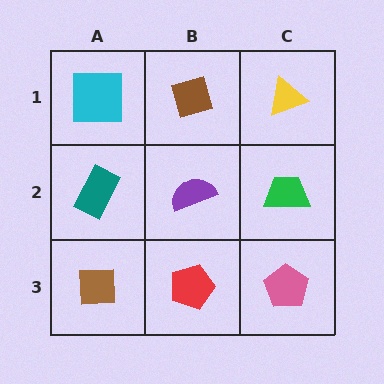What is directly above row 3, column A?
A teal rectangle.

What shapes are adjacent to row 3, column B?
A purple semicircle (row 2, column B), a brown square (row 3, column A), a pink pentagon (row 3, column C).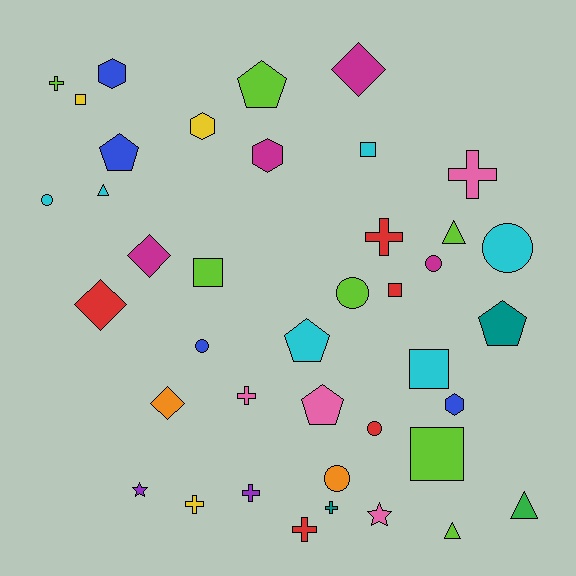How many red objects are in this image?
There are 5 red objects.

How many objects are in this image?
There are 40 objects.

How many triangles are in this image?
There are 4 triangles.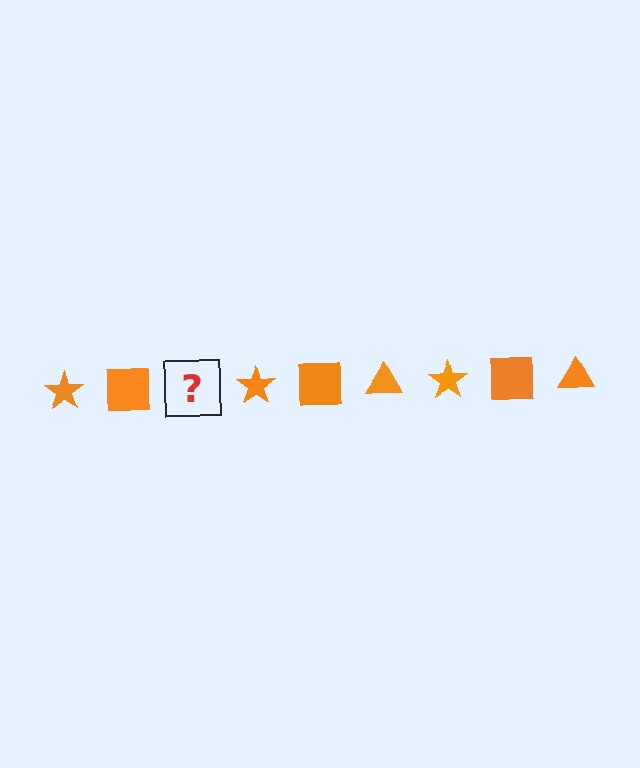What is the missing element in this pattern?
The missing element is an orange triangle.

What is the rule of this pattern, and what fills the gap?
The rule is that the pattern cycles through star, square, triangle shapes in orange. The gap should be filled with an orange triangle.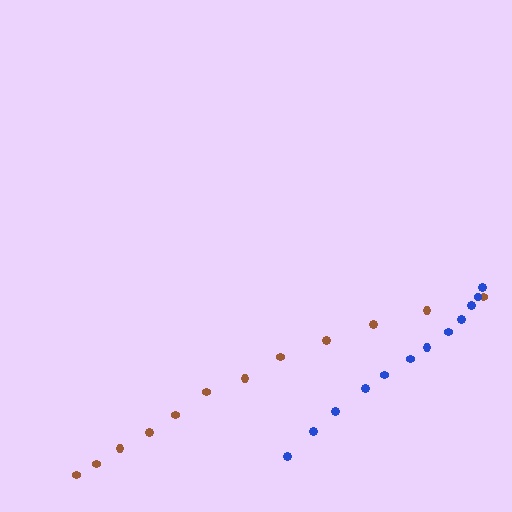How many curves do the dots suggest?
There are 2 distinct paths.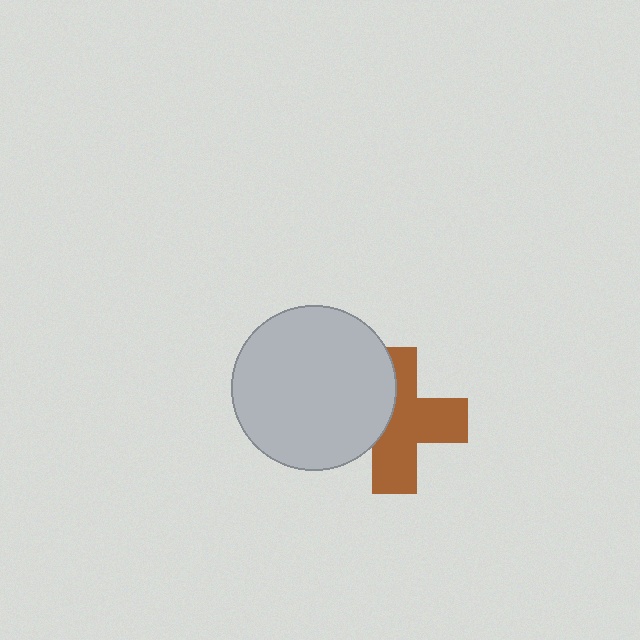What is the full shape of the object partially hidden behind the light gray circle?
The partially hidden object is a brown cross.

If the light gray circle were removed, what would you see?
You would see the complete brown cross.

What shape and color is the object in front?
The object in front is a light gray circle.